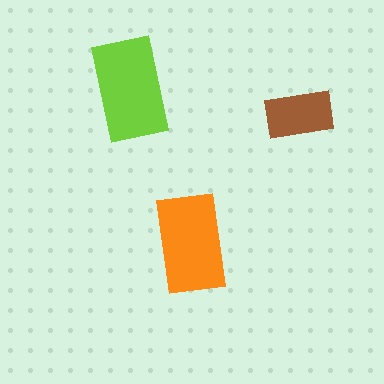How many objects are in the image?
There are 3 objects in the image.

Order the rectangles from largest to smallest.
the lime one, the orange one, the brown one.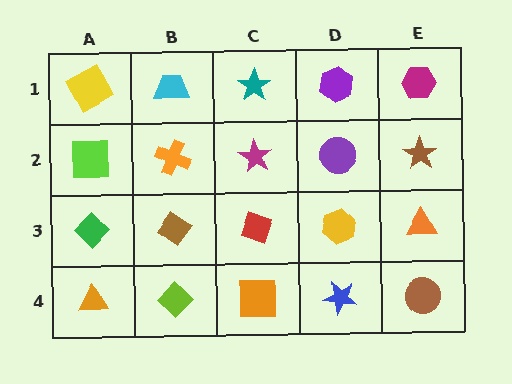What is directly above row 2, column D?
A purple hexagon.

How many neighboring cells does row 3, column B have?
4.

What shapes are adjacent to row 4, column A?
A green diamond (row 3, column A), a lime diamond (row 4, column B).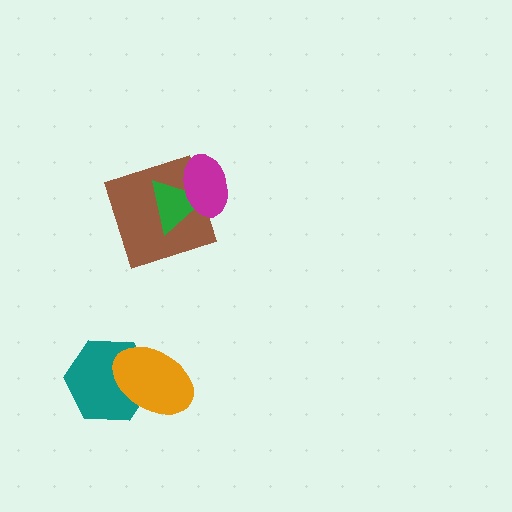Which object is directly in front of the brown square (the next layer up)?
The green triangle is directly in front of the brown square.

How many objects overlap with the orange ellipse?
1 object overlaps with the orange ellipse.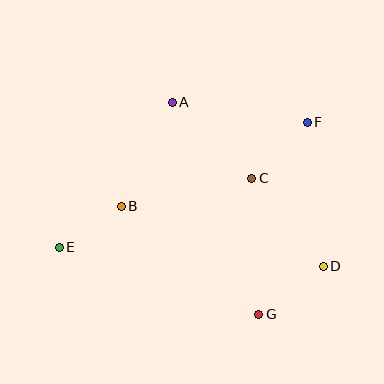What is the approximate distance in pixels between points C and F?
The distance between C and F is approximately 79 pixels.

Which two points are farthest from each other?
Points E and F are farthest from each other.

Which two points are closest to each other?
Points B and E are closest to each other.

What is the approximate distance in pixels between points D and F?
The distance between D and F is approximately 145 pixels.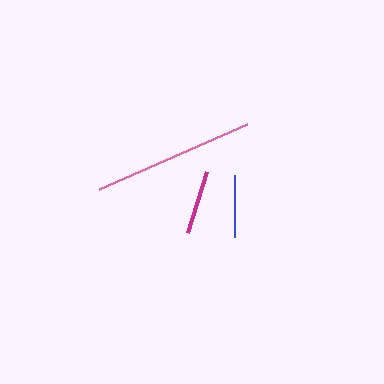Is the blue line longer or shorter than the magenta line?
The magenta line is longer than the blue line.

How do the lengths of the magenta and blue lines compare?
The magenta and blue lines are approximately the same length.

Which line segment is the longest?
The pink line is the longest at approximately 162 pixels.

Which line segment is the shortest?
The blue line is the shortest at approximately 62 pixels.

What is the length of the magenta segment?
The magenta segment is approximately 64 pixels long.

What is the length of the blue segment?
The blue segment is approximately 62 pixels long.